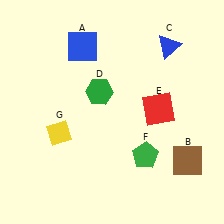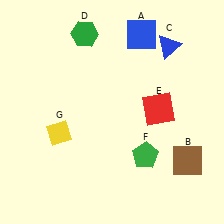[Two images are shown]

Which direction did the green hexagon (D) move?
The green hexagon (D) moved up.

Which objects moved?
The objects that moved are: the blue square (A), the green hexagon (D).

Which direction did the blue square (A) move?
The blue square (A) moved right.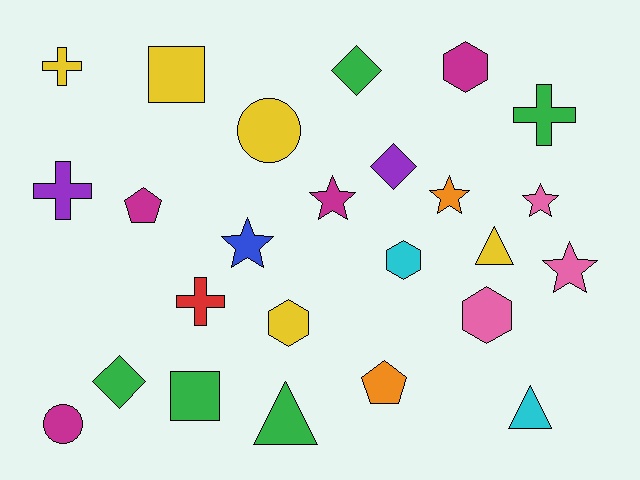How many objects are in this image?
There are 25 objects.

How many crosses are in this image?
There are 4 crosses.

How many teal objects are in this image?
There are no teal objects.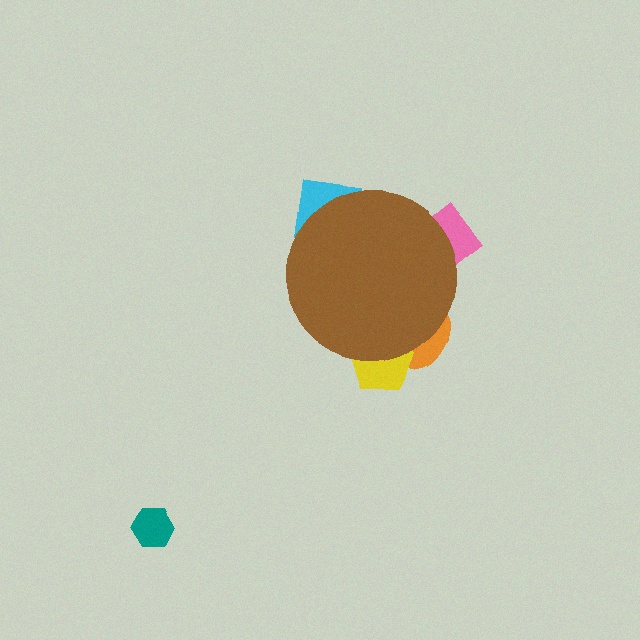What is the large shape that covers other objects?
A brown circle.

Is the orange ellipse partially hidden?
Yes, the orange ellipse is partially hidden behind the brown circle.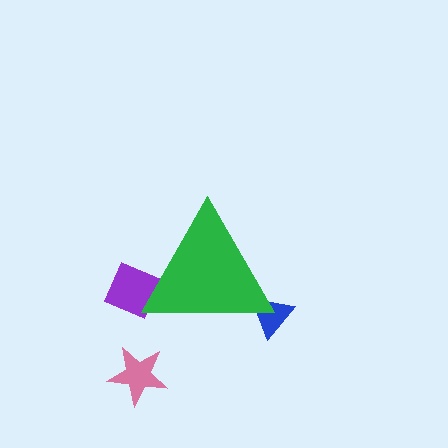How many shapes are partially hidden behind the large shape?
2 shapes are partially hidden.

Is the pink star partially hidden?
No, the pink star is fully visible.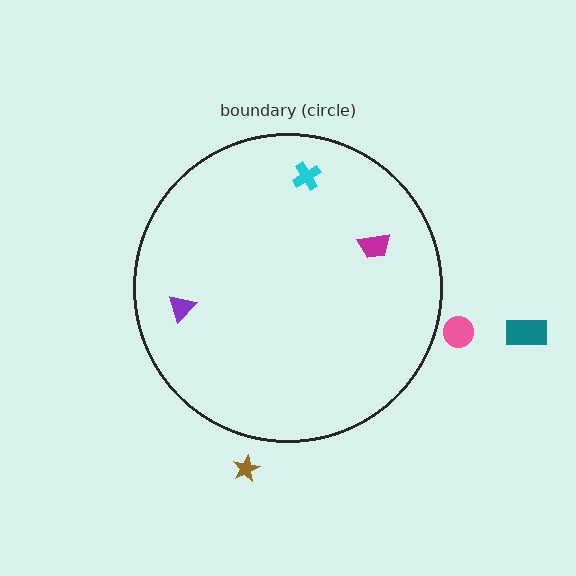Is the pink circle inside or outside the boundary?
Outside.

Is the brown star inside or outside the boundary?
Outside.